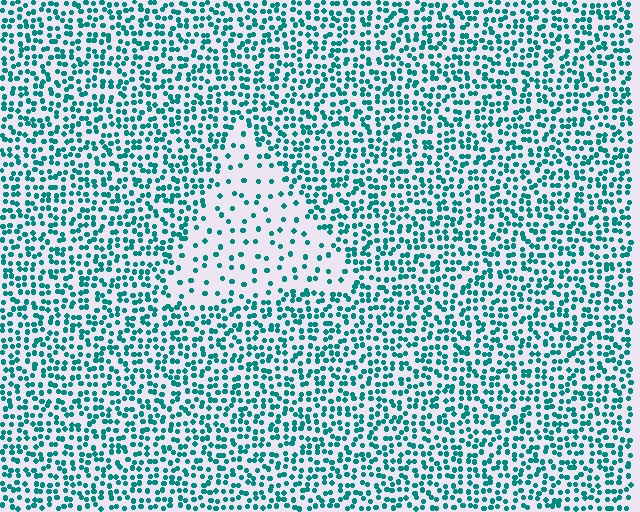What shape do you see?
I see a triangle.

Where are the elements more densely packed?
The elements are more densely packed outside the triangle boundary.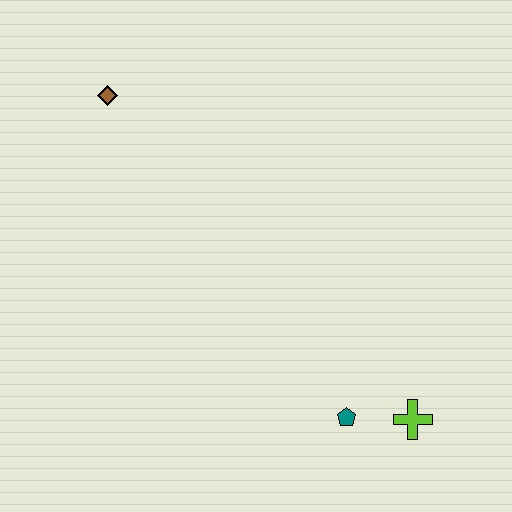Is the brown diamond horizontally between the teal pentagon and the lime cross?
No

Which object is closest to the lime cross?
The teal pentagon is closest to the lime cross.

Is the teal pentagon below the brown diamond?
Yes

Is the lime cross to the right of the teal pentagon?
Yes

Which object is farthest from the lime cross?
The brown diamond is farthest from the lime cross.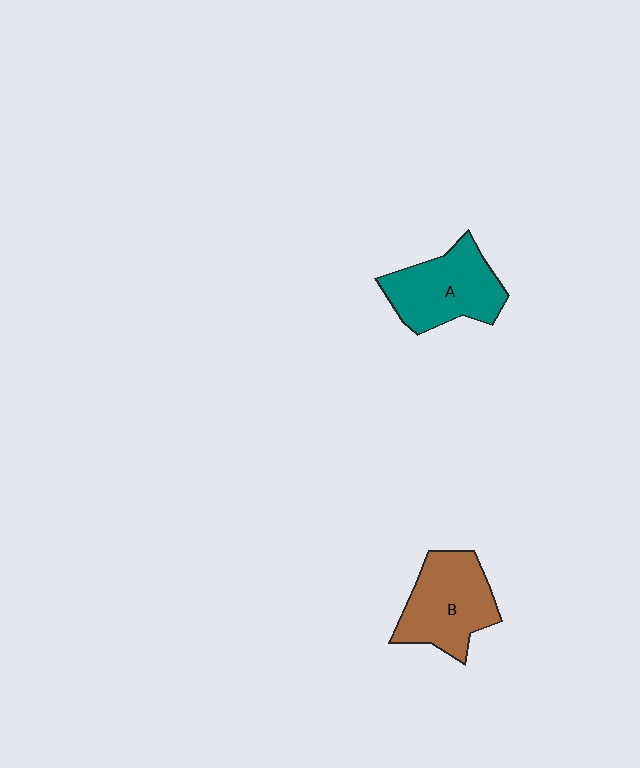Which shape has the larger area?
Shape B (brown).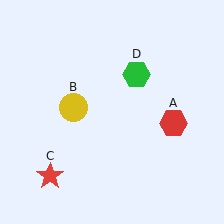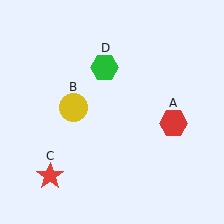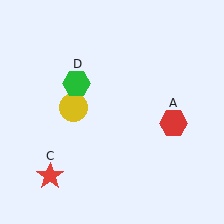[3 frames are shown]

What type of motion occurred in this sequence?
The green hexagon (object D) rotated counterclockwise around the center of the scene.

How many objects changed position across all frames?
1 object changed position: green hexagon (object D).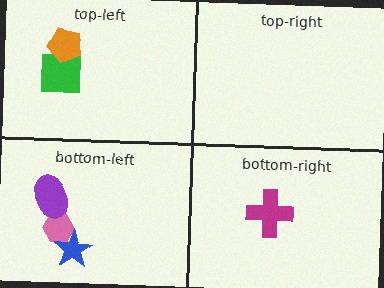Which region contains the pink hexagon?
The bottom-left region.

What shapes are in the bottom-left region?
The pink hexagon, the blue star, the purple ellipse.